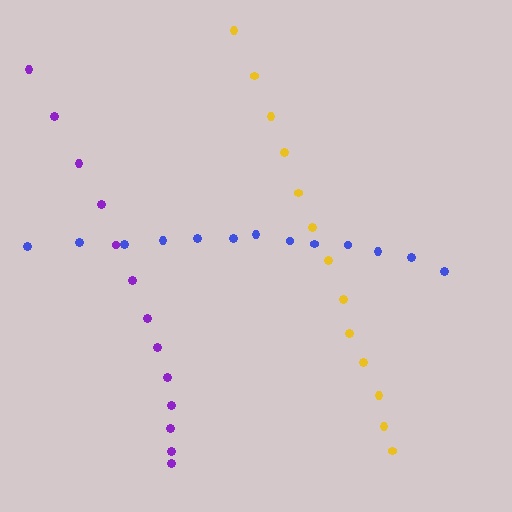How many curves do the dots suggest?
There are 3 distinct paths.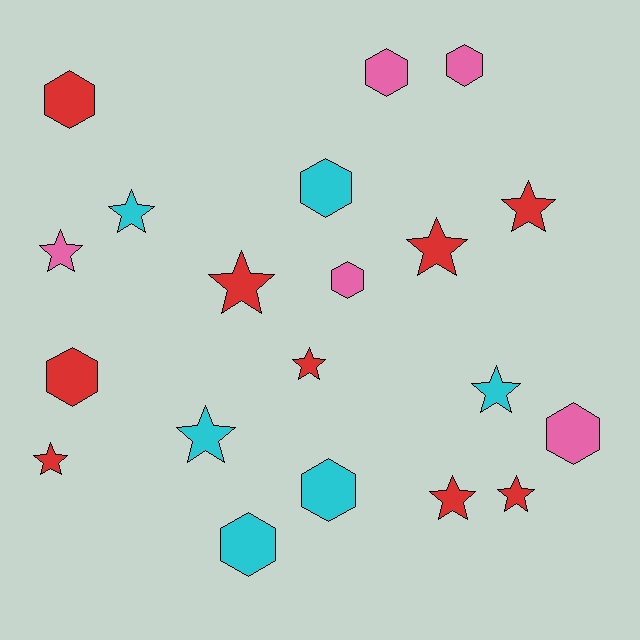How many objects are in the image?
There are 20 objects.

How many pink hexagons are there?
There are 4 pink hexagons.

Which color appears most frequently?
Red, with 9 objects.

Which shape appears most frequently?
Star, with 11 objects.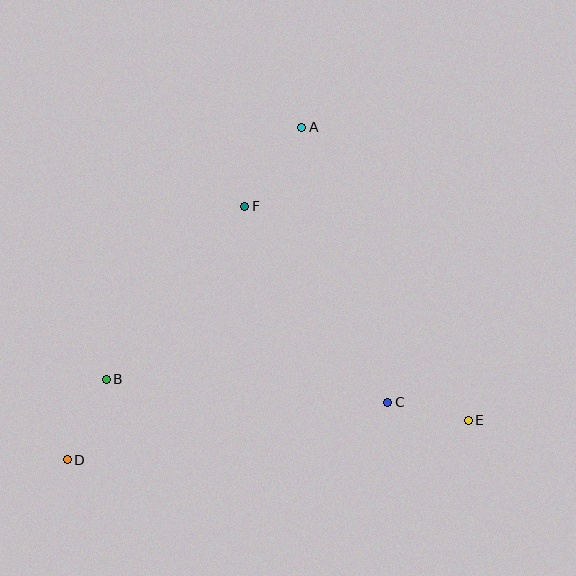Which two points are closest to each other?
Points C and E are closest to each other.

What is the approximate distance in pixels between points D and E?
The distance between D and E is approximately 403 pixels.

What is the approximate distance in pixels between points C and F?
The distance between C and F is approximately 243 pixels.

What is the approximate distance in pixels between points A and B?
The distance between A and B is approximately 319 pixels.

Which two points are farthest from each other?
Points A and D are farthest from each other.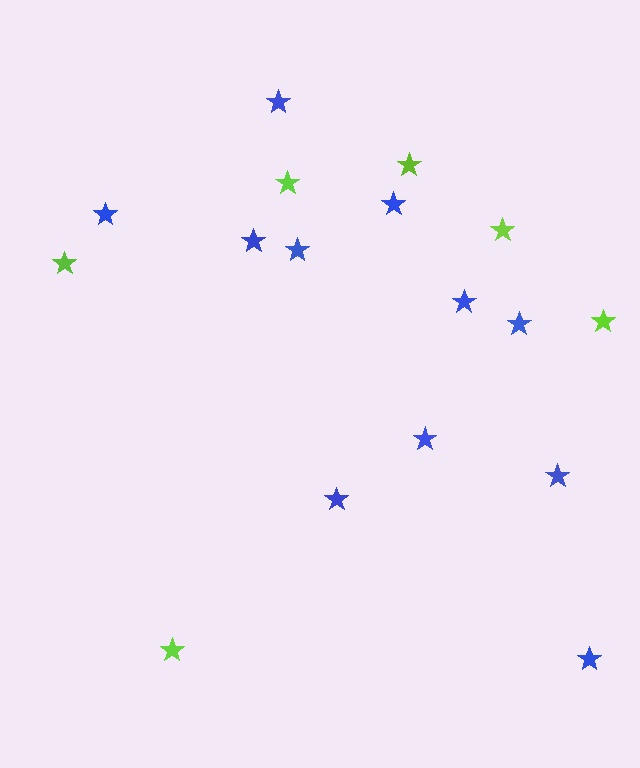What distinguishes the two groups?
There are 2 groups: one group of blue stars (11) and one group of lime stars (6).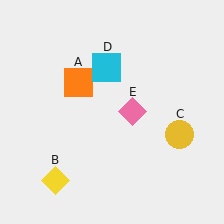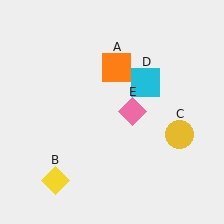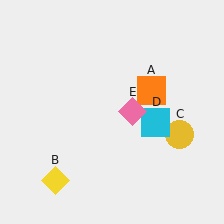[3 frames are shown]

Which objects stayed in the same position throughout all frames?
Yellow diamond (object B) and yellow circle (object C) and pink diamond (object E) remained stationary.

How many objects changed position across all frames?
2 objects changed position: orange square (object A), cyan square (object D).